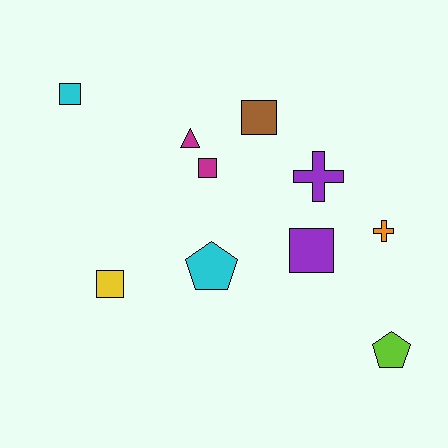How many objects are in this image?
There are 10 objects.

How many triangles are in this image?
There is 1 triangle.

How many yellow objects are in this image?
There is 1 yellow object.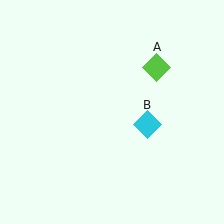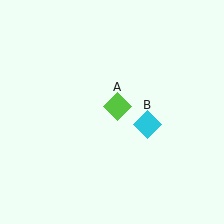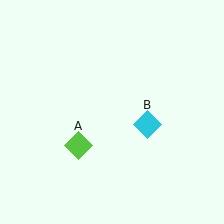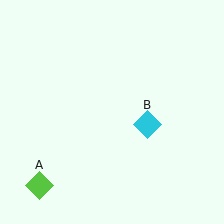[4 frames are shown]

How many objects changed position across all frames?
1 object changed position: lime diamond (object A).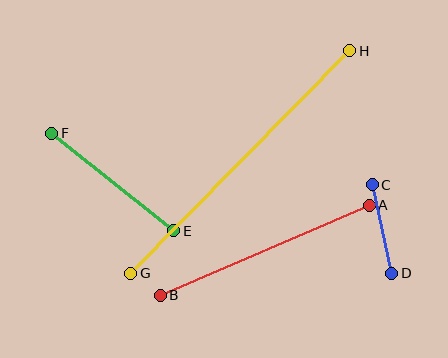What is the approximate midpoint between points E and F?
The midpoint is at approximately (113, 182) pixels.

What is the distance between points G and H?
The distance is approximately 312 pixels.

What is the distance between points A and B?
The distance is approximately 228 pixels.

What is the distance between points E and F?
The distance is approximately 156 pixels.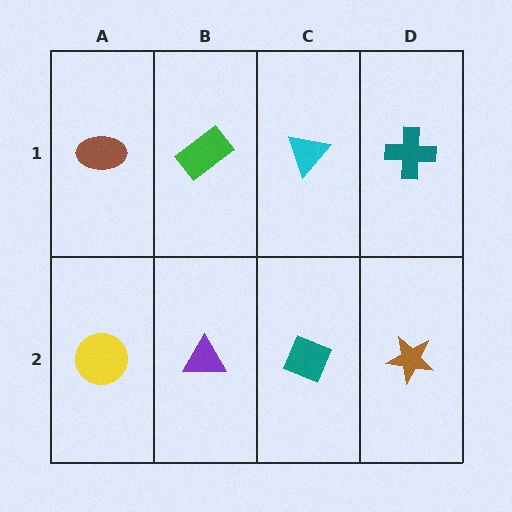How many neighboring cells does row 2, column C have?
3.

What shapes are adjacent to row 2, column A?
A brown ellipse (row 1, column A), a purple triangle (row 2, column B).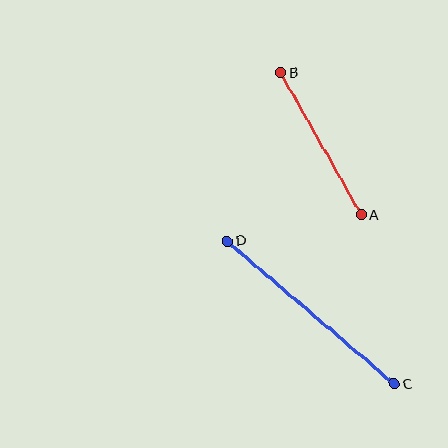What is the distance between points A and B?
The distance is approximately 164 pixels.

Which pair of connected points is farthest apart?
Points C and D are farthest apart.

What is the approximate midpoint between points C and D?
The midpoint is at approximately (311, 313) pixels.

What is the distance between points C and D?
The distance is approximately 220 pixels.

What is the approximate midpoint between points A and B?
The midpoint is at approximately (321, 144) pixels.